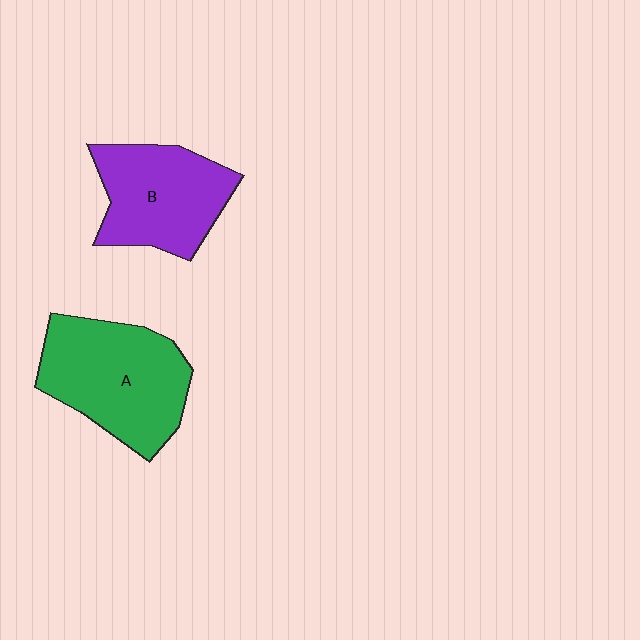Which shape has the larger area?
Shape A (green).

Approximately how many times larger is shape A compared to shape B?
Approximately 1.2 times.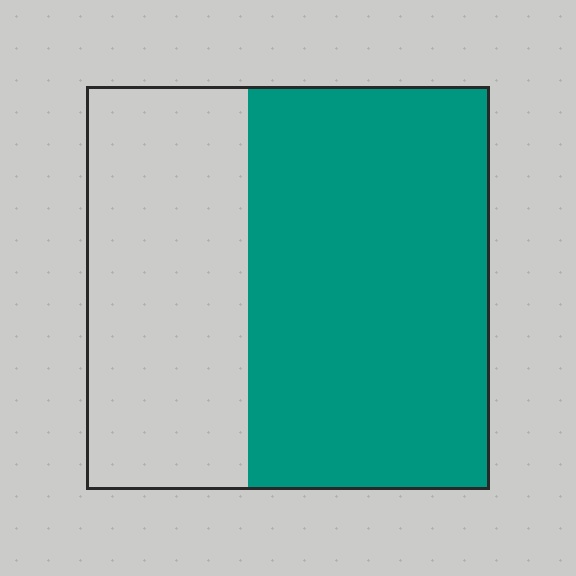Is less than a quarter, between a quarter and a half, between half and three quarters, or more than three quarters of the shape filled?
Between half and three quarters.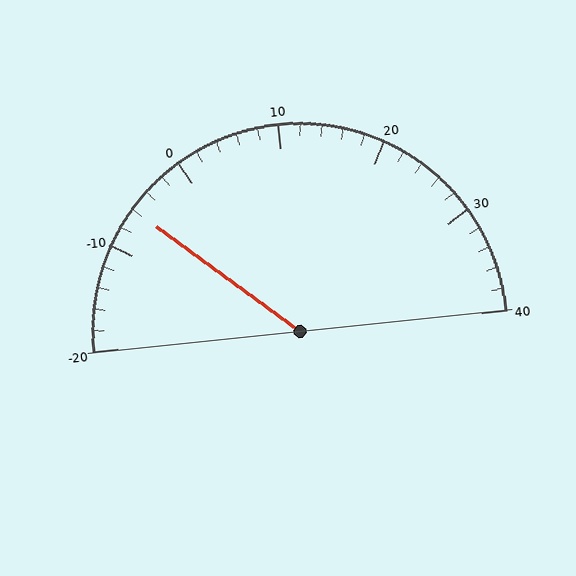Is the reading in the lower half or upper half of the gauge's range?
The reading is in the lower half of the range (-20 to 40).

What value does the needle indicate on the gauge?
The needle indicates approximately -6.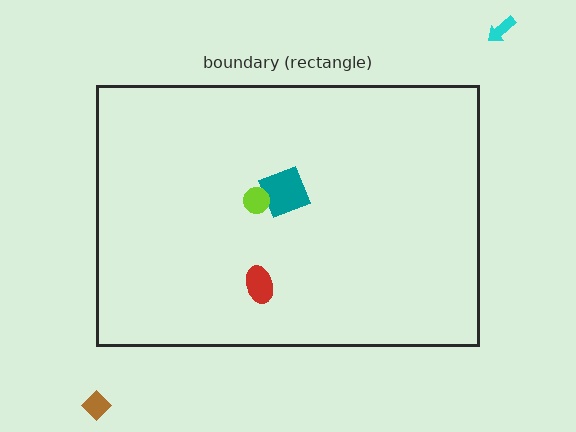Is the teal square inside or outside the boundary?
Inside.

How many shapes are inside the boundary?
3 inside, 2 outside.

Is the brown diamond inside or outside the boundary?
Outside.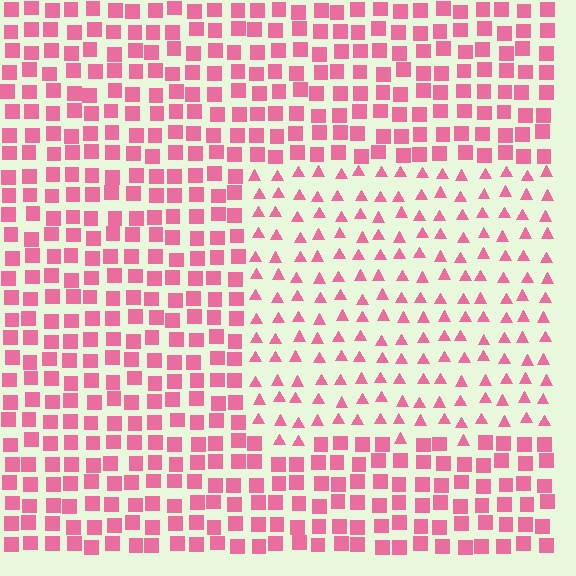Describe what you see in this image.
The image is filled with small pink elements arranged in a uniform grid. A rectangle-shaped region contains triangles, while the surrounding area contains squares. The boundary is defined purely by the change in element shape.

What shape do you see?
I see a rectangle.